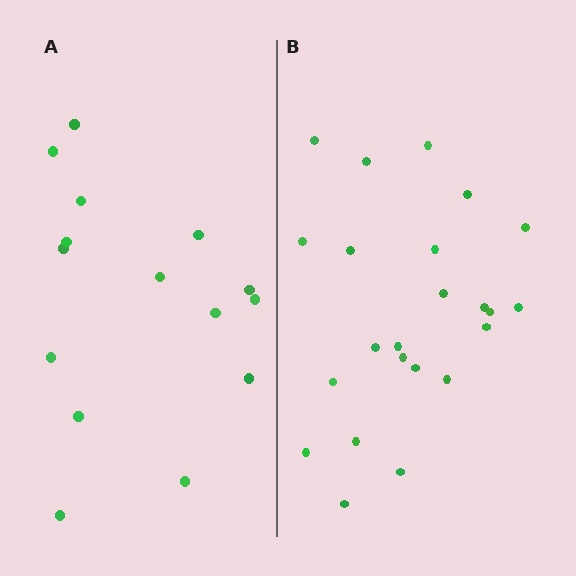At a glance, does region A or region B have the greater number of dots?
Region B (the right region) has more dots.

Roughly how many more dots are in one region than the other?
Region B has roughly 8 or so more dots than region A.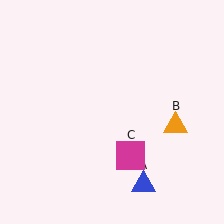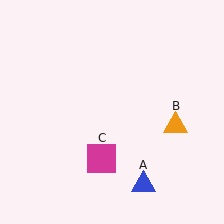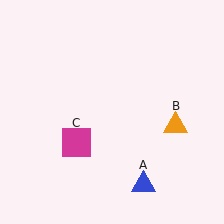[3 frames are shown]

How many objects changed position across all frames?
1 object changed position: magenta square (object C).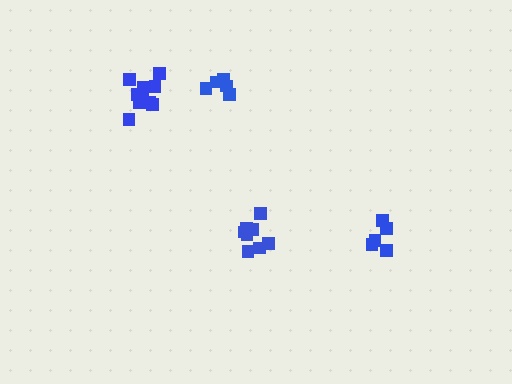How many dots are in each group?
Group 1: 5 dots, Group 2: 10 dots, Group 3: 8 dots, Group 4: 6 dots (29 total).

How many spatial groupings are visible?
There are 4 spatial groupings.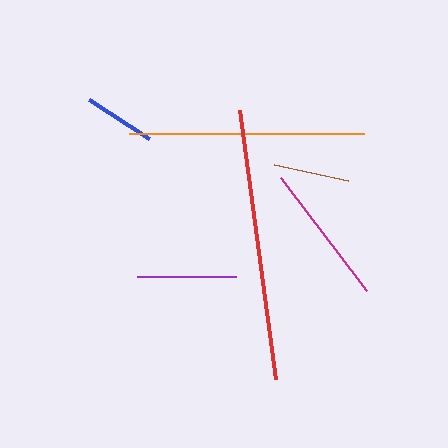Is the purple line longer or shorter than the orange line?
The orange line is longer than the purple line.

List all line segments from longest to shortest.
From longest to shortest: red, orange, magenta, purple, brown, blue.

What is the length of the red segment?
The red segment is approximately 272 pixels long.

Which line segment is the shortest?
The blue line is the shortest at approximately 71 pixels.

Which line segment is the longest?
The red line is the longest at approximately 272 pixels.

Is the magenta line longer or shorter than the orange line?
The orange line is longer than the magenta line.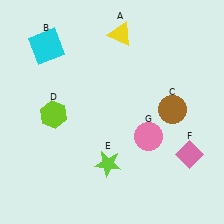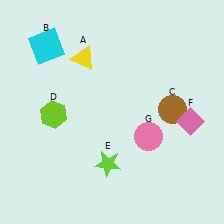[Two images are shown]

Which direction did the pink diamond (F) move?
The pink diamond (F) moved up.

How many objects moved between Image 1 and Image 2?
2 objects moved between the two images.